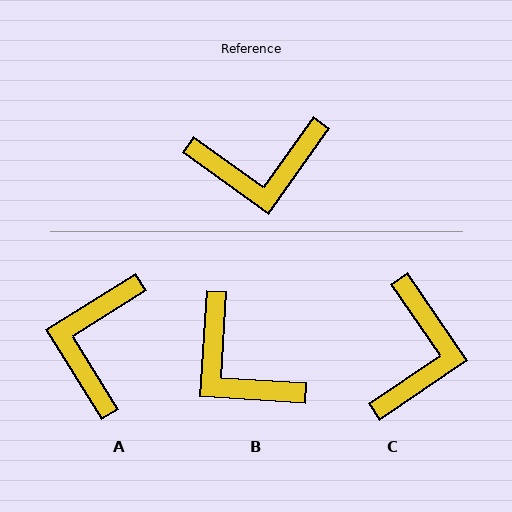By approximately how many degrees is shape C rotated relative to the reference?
Approximately 70 degrees counter-clockwise.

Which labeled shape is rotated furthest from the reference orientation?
A, about 112 degrees away.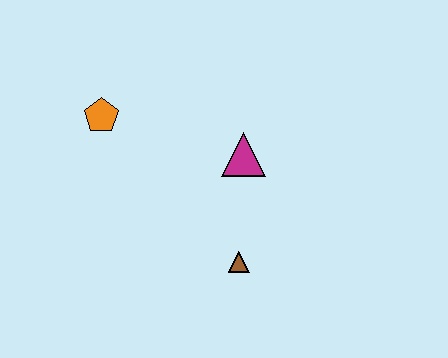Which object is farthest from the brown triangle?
The orange pentagon is farthest from the brown triangle.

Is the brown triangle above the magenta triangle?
No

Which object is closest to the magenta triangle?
The brown triangle is closest to the magenta triangle.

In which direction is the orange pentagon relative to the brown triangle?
The orange pentagon is above the brown triangle.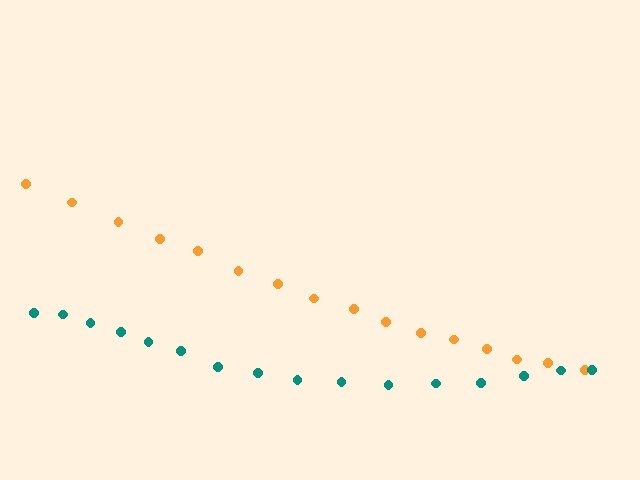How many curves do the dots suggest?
There are 2 distinct paths.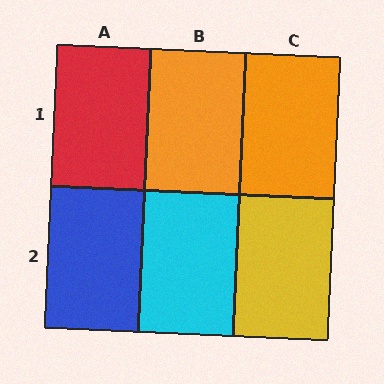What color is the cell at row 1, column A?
Red.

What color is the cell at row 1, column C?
Orange.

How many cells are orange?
2 cells are orange.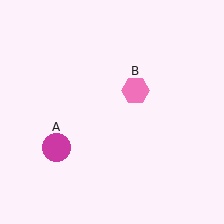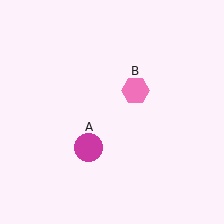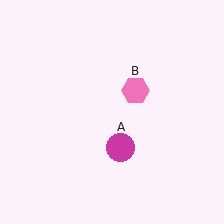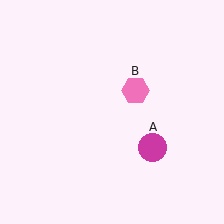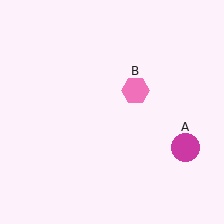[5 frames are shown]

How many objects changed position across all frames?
1 object changed position: magenta circle (object A).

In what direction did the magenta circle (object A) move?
The magenta circle (object A) moved right.